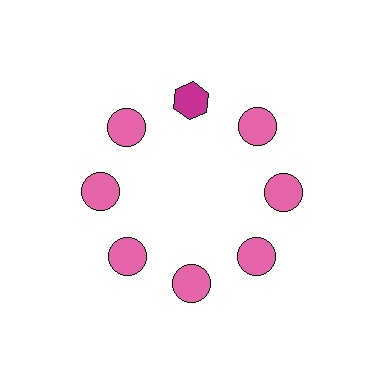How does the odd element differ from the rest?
It differs in both color (magenta instead of pink) and shape (hexagon instead of circle).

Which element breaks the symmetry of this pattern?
The magenta hexagon at roughly the 12 o'clock position breaks the symmetry. All other shapes are pink circles.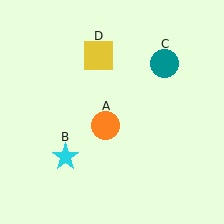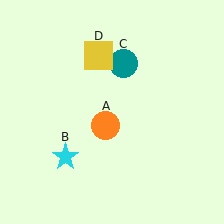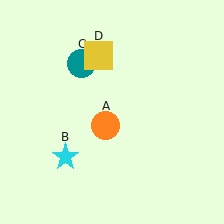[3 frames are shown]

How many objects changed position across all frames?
1 object changed position: teal circle (object C).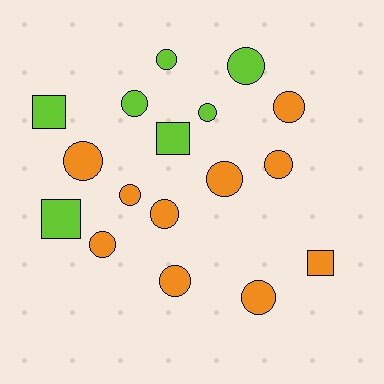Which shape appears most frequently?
Circle, with 13 objects.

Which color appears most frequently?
Orange, with 10 objects.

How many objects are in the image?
There are 17 objects.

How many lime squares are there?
There are 3 lime squares.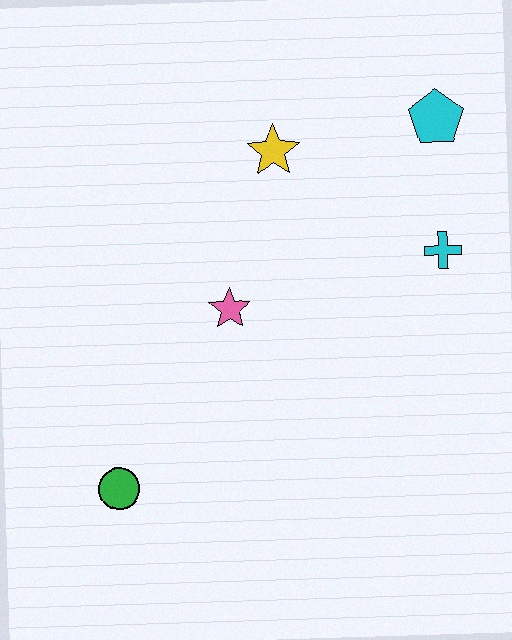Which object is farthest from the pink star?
The cyan pentagon is farthest from the pink star.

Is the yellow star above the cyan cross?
Yes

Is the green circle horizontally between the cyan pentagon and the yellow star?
No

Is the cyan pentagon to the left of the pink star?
No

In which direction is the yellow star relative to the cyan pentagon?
The yellow star is to the left of the cyan pentagon.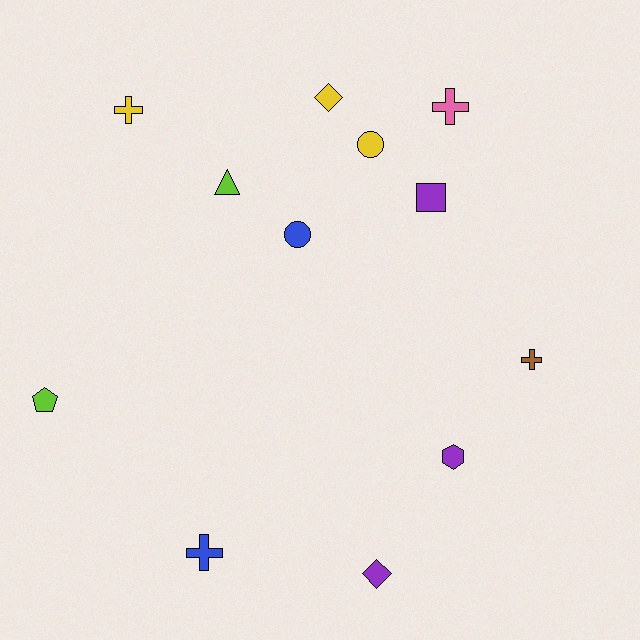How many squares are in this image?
There is 1 square.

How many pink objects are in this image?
There is 1 pink object.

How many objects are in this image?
There are 12 objects.